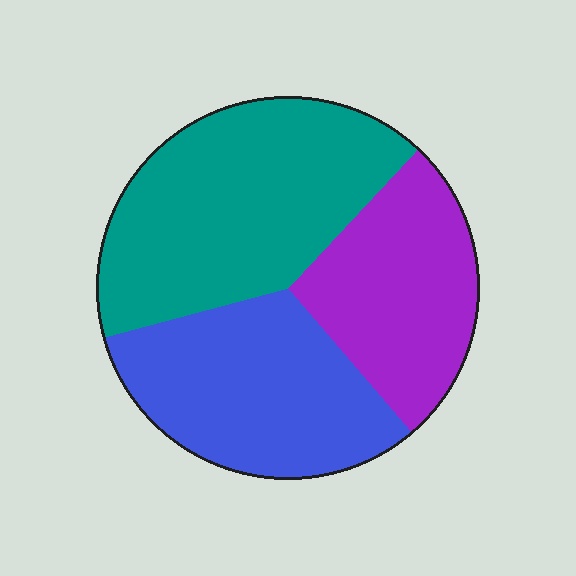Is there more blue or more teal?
Teal.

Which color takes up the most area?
Teal, at roughly 40%.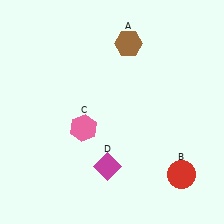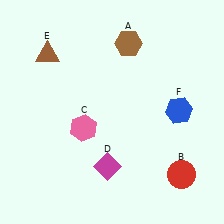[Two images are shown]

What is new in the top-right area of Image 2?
A blue hexagon (F) was added in the top-right area of Image 2.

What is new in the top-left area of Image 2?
A brown triangle (E) was added in the top-left area of Image 2.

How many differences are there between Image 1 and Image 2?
There are 2 differences between the two images.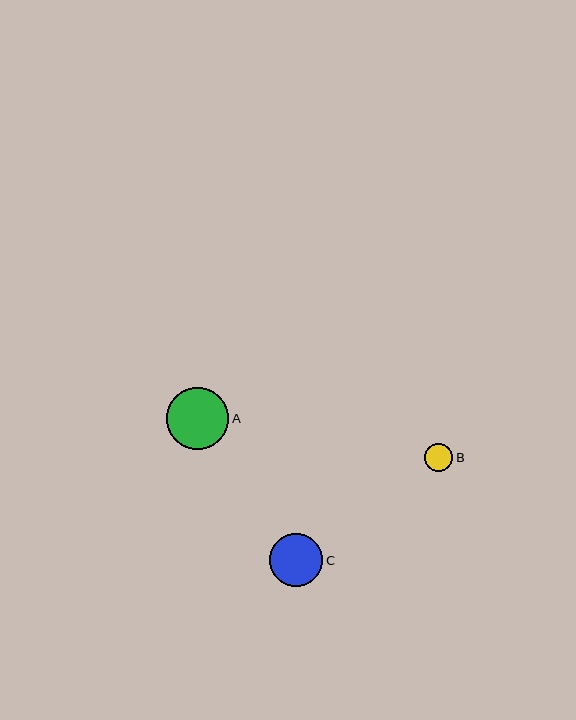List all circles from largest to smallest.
From largest to smallest: A, C, B.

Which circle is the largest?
Circle A is the largest with a size of approximately 62 pixels.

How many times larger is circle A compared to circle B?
Circle A is approximately 2.2 times the size of circle B.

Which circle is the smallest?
Circle B is the smallest with a size of approximately 28 pixels.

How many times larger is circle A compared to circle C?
Circle A is approximately 1.2 times the size of circle C.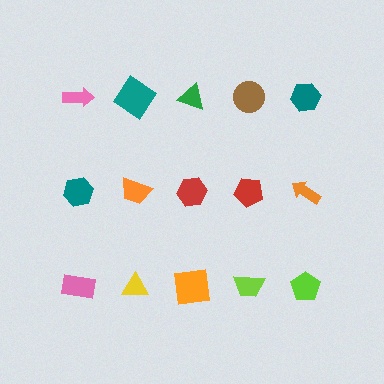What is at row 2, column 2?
An orange trapezoid.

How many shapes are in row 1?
5 shapes.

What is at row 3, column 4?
A lime trapezoid.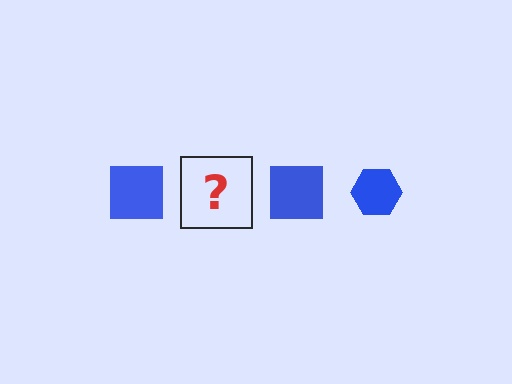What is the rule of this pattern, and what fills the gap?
The rule is that the pattern cycles through square, hexagon shapes in blue. The gap should be filled with a blue hexagon.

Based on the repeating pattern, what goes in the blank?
The blank should be a blue hexagon.